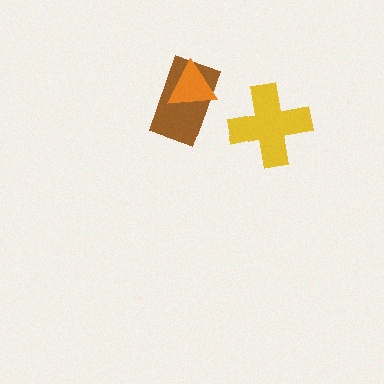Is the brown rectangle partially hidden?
Yes, it is partially covered by another shape.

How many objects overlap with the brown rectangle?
1 object overlaps with the brown rectangle.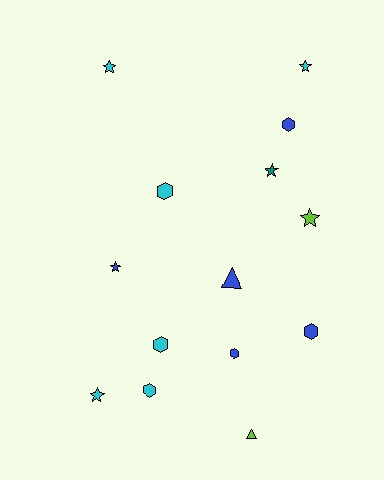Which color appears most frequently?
Cyan, with 6 objects.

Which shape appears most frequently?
Star, with 6 objects.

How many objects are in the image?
There are 14 objects.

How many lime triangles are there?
There is 1 lime triangle.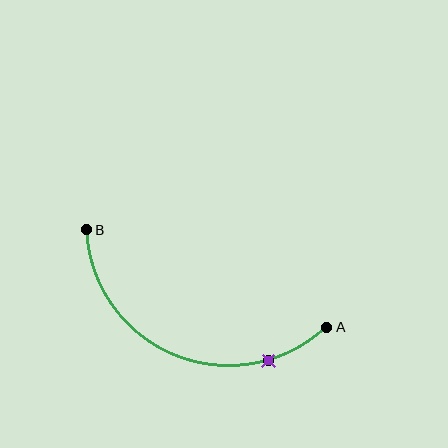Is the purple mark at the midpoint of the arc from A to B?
No. The purple mark lies on the arc but is closer to endpoint A. The arc midpoint would be at the point on the curve equidistant along the arc from both A and B.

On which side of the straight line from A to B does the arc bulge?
The arc bulges below the straight line connecting A and B.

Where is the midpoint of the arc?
The arc midpoint is the point on the curve farthest from the straight line joining A and B. It sits below that line.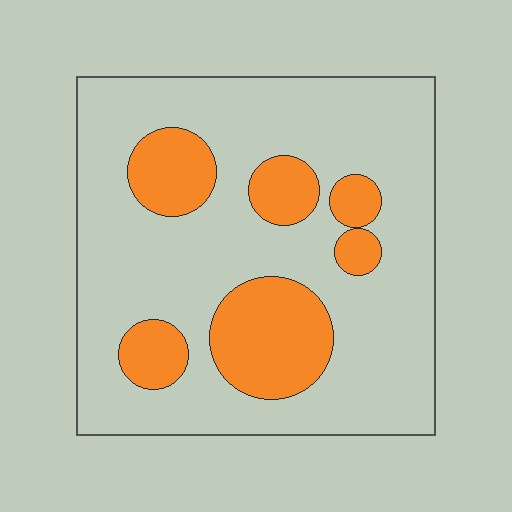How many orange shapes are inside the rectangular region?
6.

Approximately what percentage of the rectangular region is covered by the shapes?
Approximately 25%.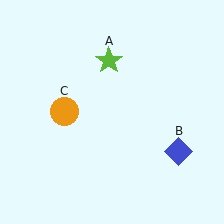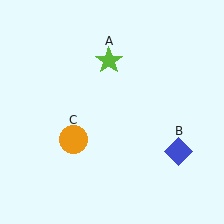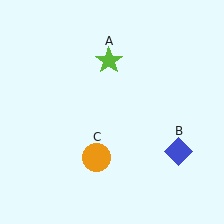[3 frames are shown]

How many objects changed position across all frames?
1 object changed position: orange circle (object C).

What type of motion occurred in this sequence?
The orange circle (object C) rotated counterclockwise around the center of the scene.